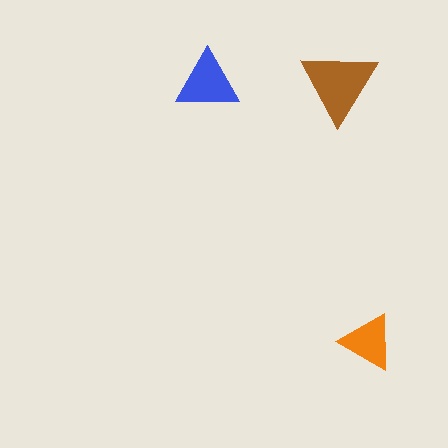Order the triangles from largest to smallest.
the brown one, the blue one, the orange one.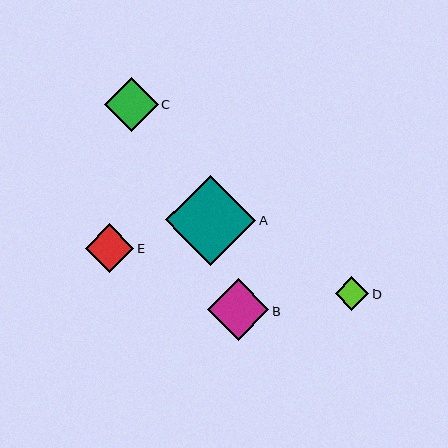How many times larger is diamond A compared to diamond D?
Diamond A is approximately 2.7 times the size of diamond D.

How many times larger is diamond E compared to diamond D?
Diamond E is approximately 1.5 times the size of diamond D.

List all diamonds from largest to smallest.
From largest to smallest: A, B, C, E, D.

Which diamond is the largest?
Diamond A is the largest with a size of approximately 90 pixels.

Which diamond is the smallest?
Diamond D is the smallest with a size of approximately 33 pixels.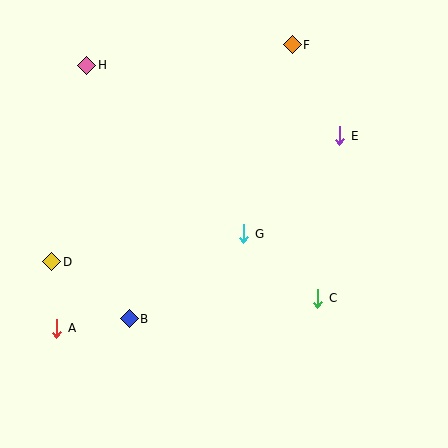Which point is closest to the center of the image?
Point G at (244, 234) is closest to the center.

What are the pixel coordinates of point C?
Point C is at (318, 298).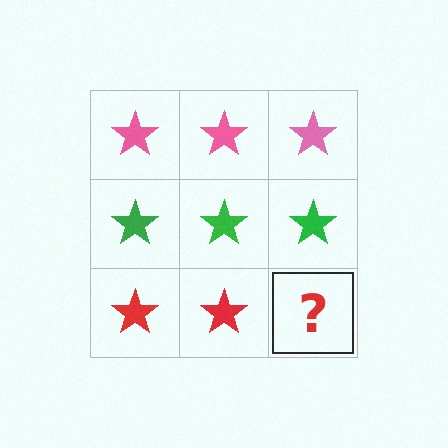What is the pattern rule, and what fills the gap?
The rule is that each row has a consistent color. The gap should be filled with a red star.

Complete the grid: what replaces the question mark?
The question mark should be replaced with a red star.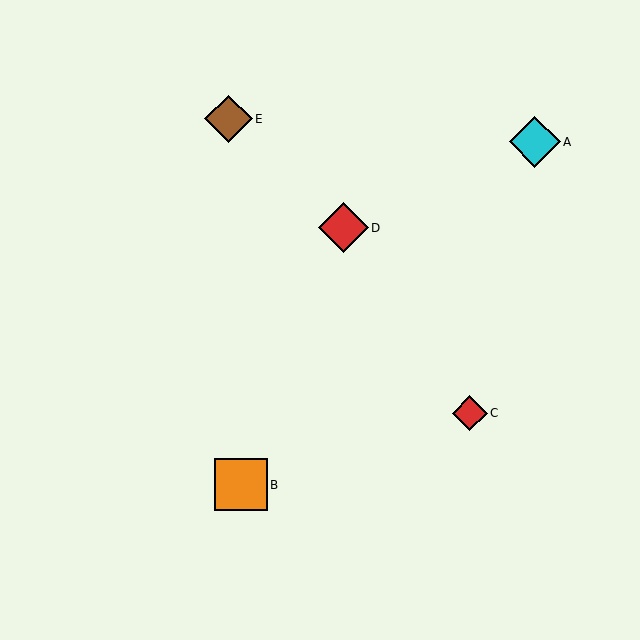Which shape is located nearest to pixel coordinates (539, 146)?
The cyan diamond (labeled A) at (535, 142) is nearest to that location.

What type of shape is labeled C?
Shape C is a red diamond.